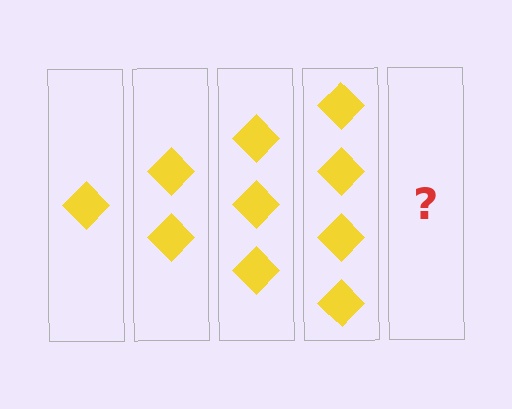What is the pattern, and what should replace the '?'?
The pattern is that each step adds one more diamond. The '?' should be 5 diamonds.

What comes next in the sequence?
The next element should be 5 diamonds.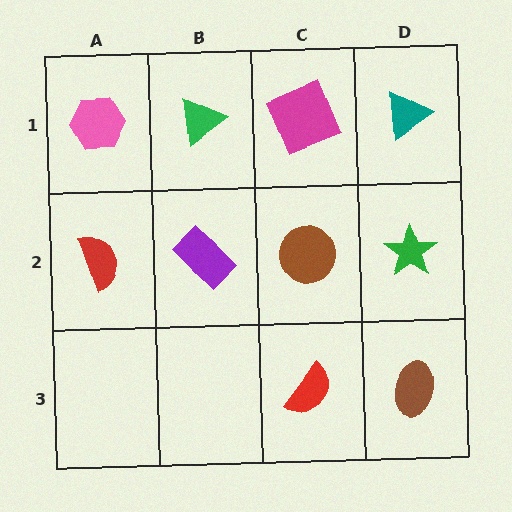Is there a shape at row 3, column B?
No, that cell is empty.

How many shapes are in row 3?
2 shapes.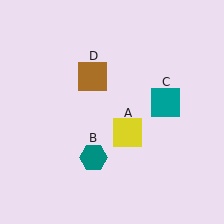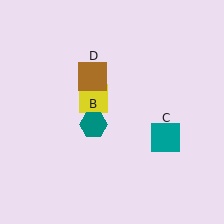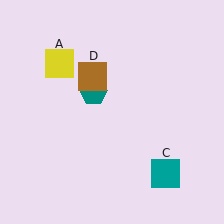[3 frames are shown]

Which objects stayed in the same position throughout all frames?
Brown square (object D) remained stationary.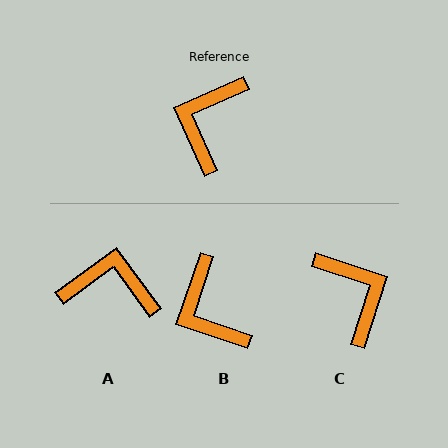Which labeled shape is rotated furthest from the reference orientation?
C, about 132 degrees away.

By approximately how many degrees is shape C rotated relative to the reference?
Approximately 132 degrees clockwise.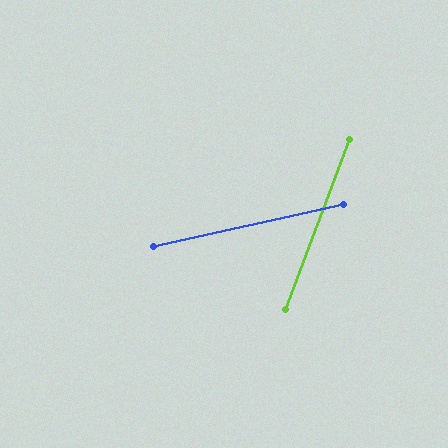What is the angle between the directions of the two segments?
Approximately 57 degrees.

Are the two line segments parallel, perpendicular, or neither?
Neither parallel nor perpendicular — they differ by about 57°.